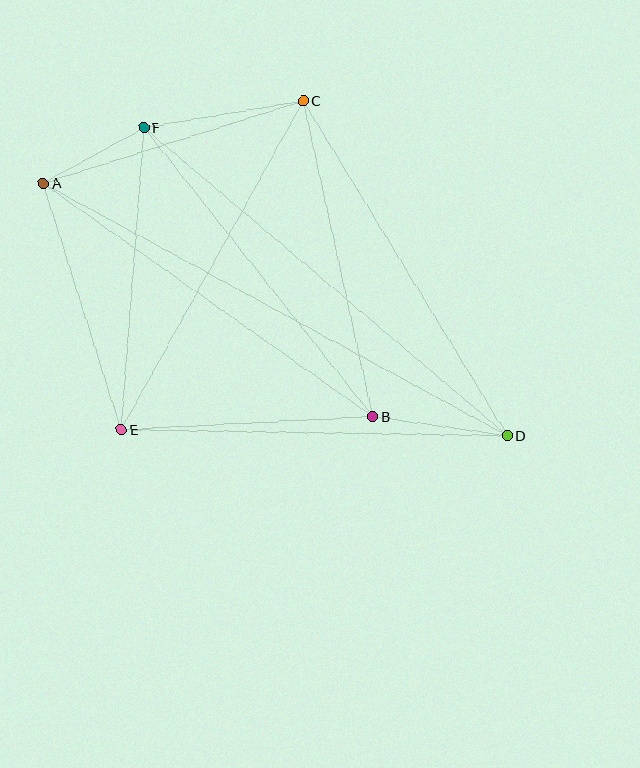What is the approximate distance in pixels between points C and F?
The distance between C and F is approximately 161 pixels.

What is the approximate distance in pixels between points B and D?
The distance between B and D is approximately 136 pixels.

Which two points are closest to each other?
Points A and F are closest to each other.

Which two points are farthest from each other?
Points A and D are farthest from each other.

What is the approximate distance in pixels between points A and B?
The distance between A and B is approximately 404 pixels.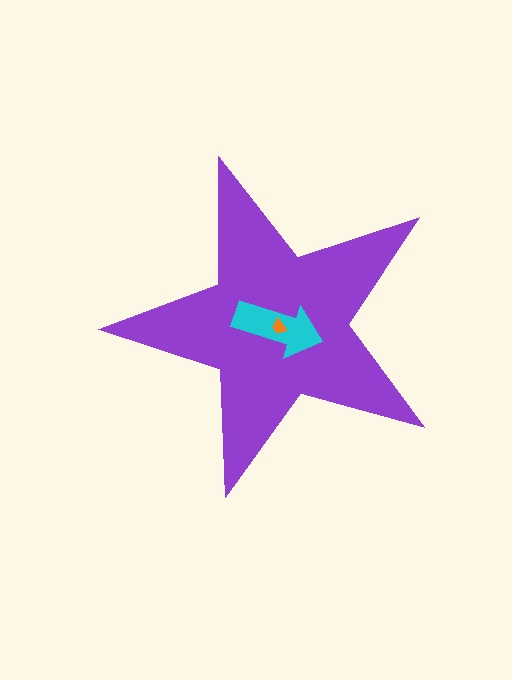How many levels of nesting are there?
3.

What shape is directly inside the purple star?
The cyan arrow.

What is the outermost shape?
The purple star.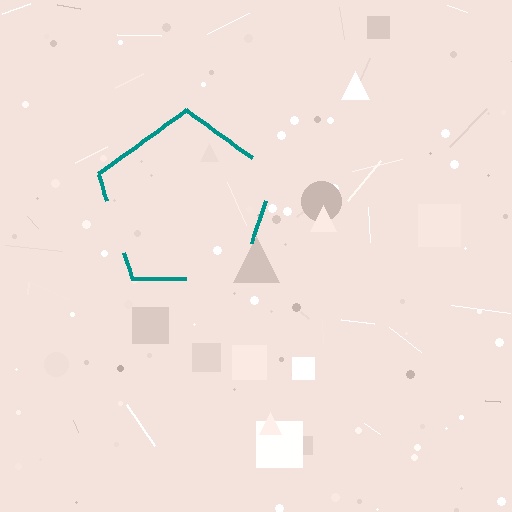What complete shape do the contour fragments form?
The contour fragments form a pentagon.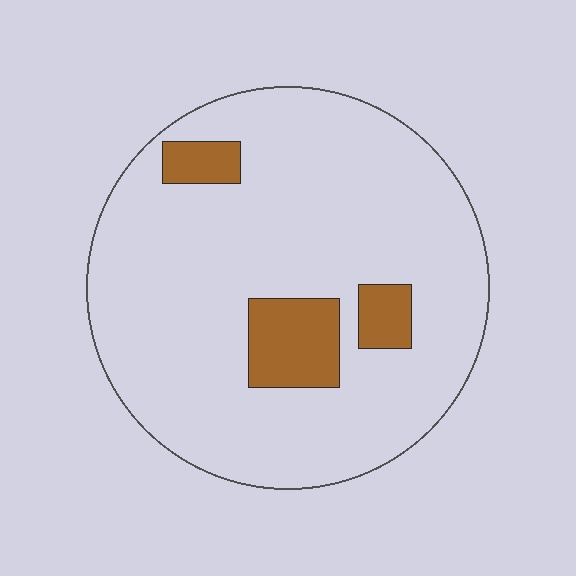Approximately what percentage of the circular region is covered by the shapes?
Approximately 10%.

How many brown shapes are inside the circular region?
3.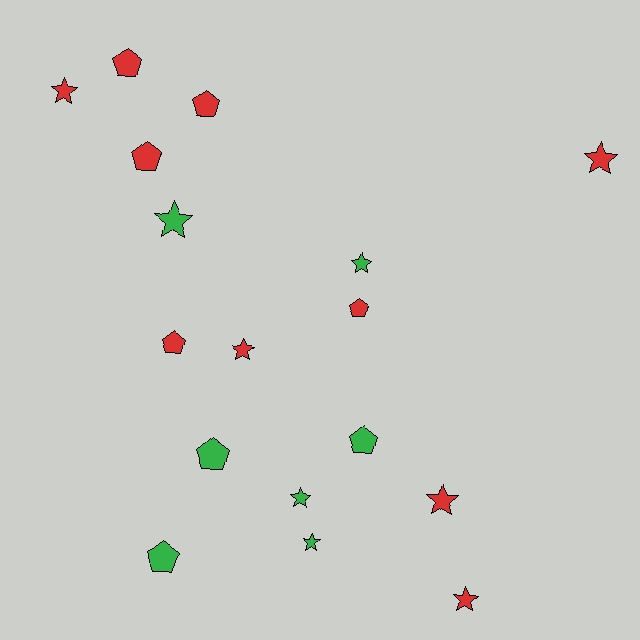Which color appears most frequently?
Red, with 10 objects.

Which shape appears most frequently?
Star, with 9 objects.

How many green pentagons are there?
There are 3 green pentagons.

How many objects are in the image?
There are 17 objects.